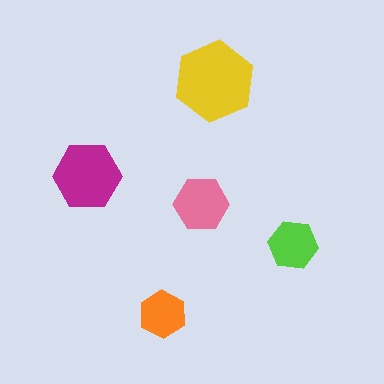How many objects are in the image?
There are 5 objects in the image.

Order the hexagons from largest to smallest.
the yellow one, the magenta one, the pink one, the lime one, the orange one.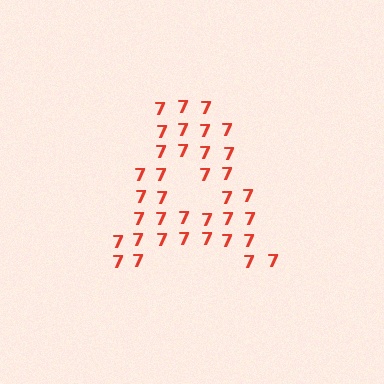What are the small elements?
The small elements are digit 7's.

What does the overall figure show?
The overall figure shows the letter A.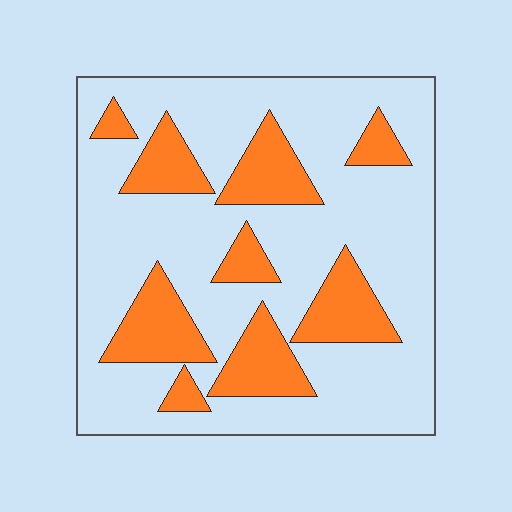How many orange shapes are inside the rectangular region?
9.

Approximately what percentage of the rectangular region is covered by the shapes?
Approximately 25%.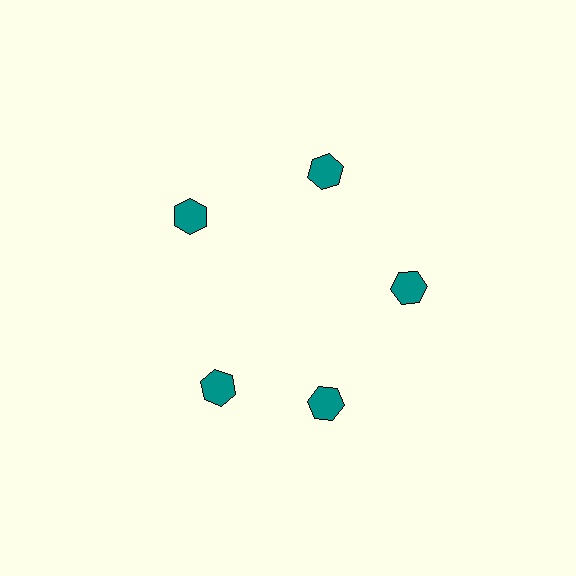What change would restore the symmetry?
The symmetry would be restored by rotating it back into even spacing with its neighbors so that all 5 hexagons sit at equal angles and equal distance from the center.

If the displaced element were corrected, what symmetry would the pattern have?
It would have 5-fold rotational symmetry — the pattern would map onto itself every 72 degrees.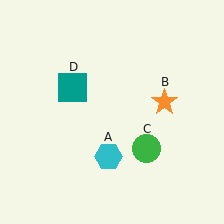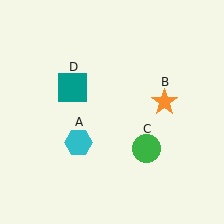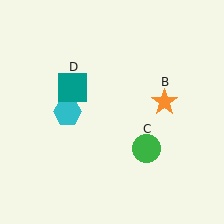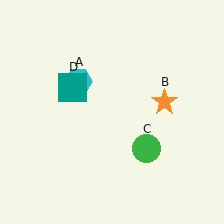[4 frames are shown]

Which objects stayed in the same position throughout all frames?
Orange star (object B) and green circle (object C) and teal square (object D) remained stationary.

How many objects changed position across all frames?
1 object changed position: cyan hexagon (object A).